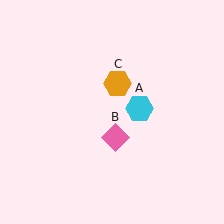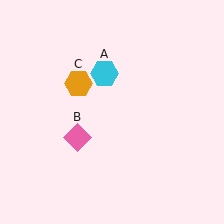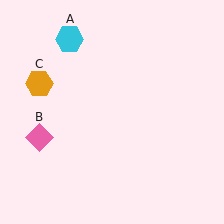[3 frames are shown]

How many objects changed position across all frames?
3 objects changed position: cyan hexagon (object A), pink diamond (object B), orange hexagon (object C).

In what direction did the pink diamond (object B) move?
The pink diamond (object B) moved left.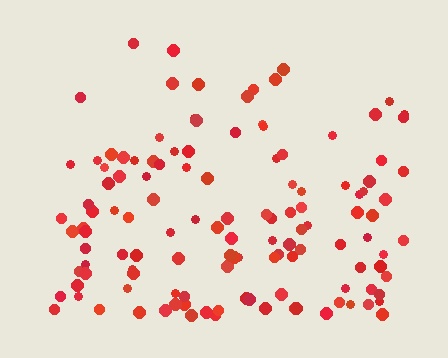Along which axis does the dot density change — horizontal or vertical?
Vertical.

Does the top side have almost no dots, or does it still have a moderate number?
Still a moderate number, just noticeably fewer than the bottom.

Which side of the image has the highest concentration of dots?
The bottom.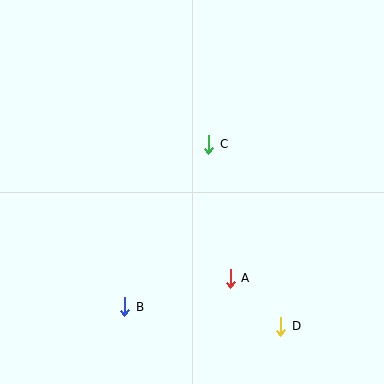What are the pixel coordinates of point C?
Point C is at (209, 144).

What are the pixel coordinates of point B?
Point B is at (125, 307).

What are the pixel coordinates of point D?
Point D is at (281, 326).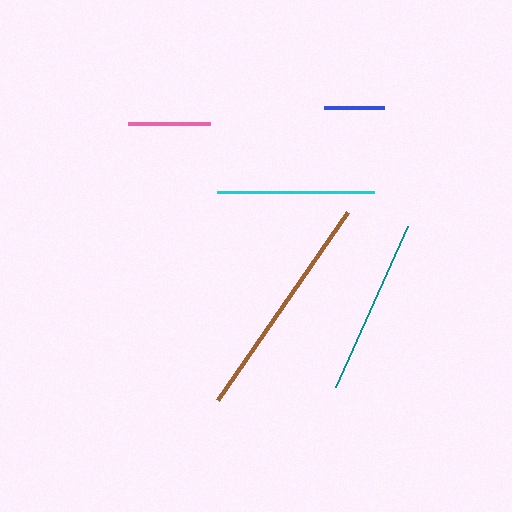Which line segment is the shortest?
The blue line is the shortest at approximately 60 pixels.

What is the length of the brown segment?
The brown segment is approximately 229 pixels long.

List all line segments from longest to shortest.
From longest to shortest: brown, teal, cyan, pink, blue.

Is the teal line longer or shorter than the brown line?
The brown line is longer than the teal line.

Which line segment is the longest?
The brown line is the longest at approximately 229 pixels.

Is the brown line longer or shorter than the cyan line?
The brown line is longer than the cyan line.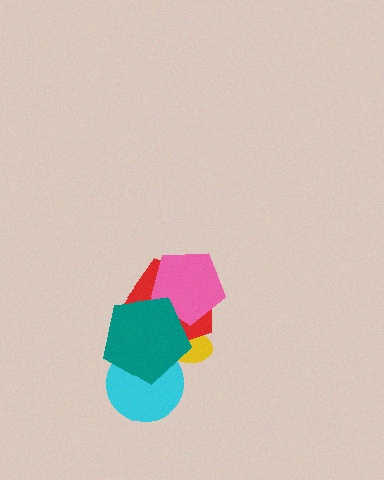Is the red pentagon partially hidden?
Yes, it is partially covered by another shape.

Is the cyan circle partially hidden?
Yes, it is partially covered by another shape.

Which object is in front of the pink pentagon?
The teal pentagon is in front of the pink pentagon.